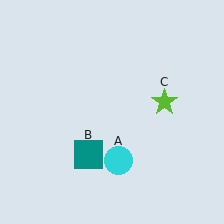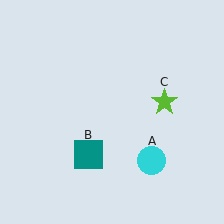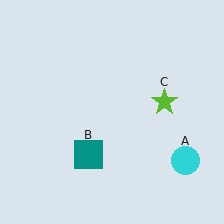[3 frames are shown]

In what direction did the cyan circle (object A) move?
The cyan circle (object A) moved right.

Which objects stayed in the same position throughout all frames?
Teal square (object B) and lime star (object C) remained stationary.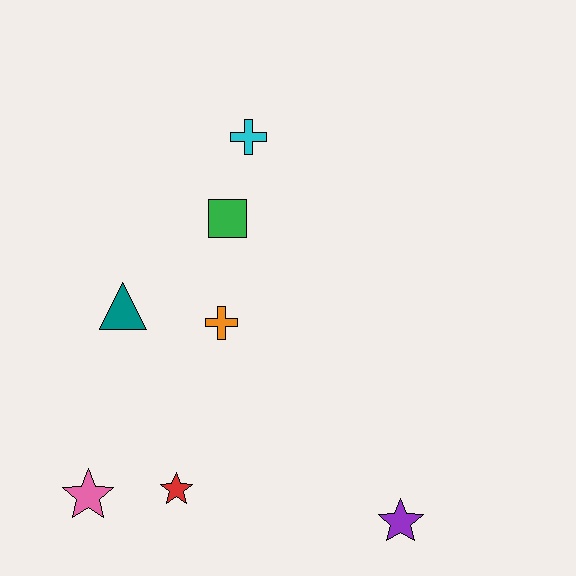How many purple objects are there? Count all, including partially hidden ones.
There is 1 purple object.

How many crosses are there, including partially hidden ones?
There are 2 crosses.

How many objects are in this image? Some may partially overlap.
There are 7 objects.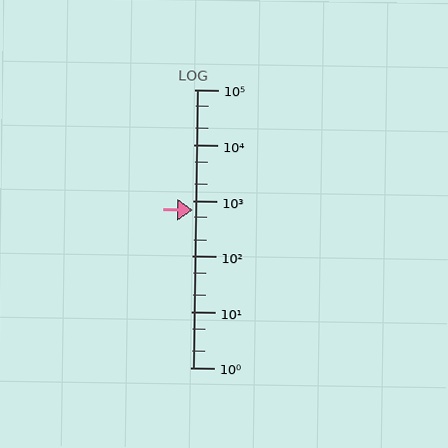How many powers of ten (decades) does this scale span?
The scale spans 5 decades, from 1 to 100000.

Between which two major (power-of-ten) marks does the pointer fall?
The pointer is between 100 and 1000.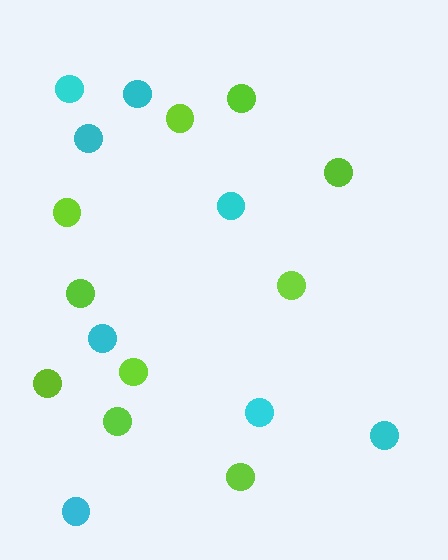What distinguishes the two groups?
There are 2 groups: one group of cyan circles (8) and one group of lime circles (10).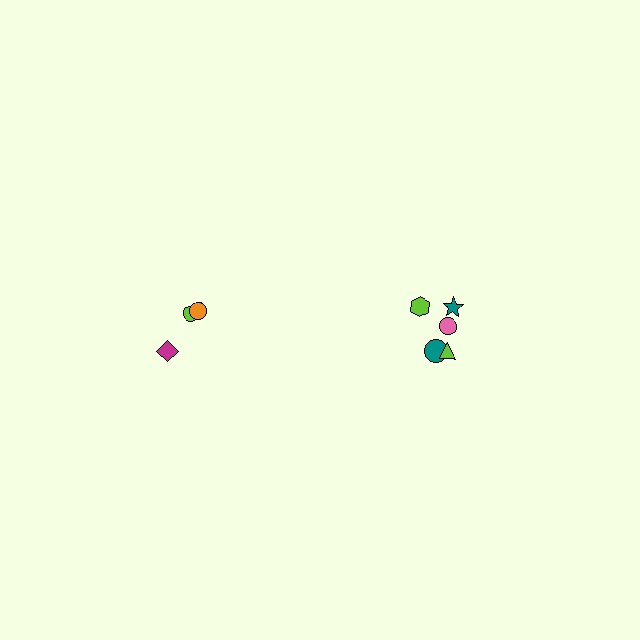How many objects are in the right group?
There are 5 objects.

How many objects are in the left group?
There are 3 objects.